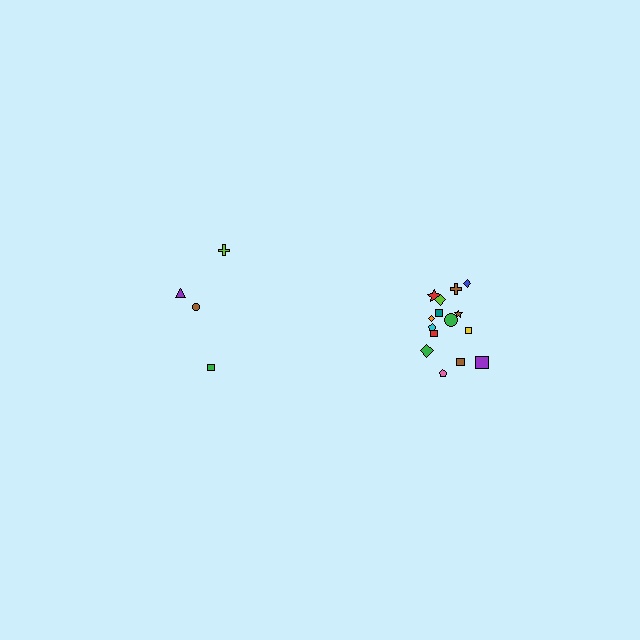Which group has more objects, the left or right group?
The right group.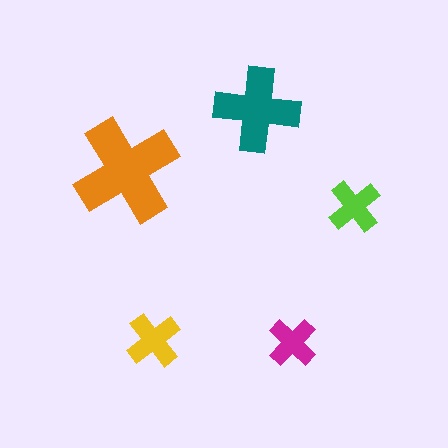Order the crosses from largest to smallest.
the orange one, the teal one, the yellow one, the lime one, the magenta one.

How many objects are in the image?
There are 5 objects in the image.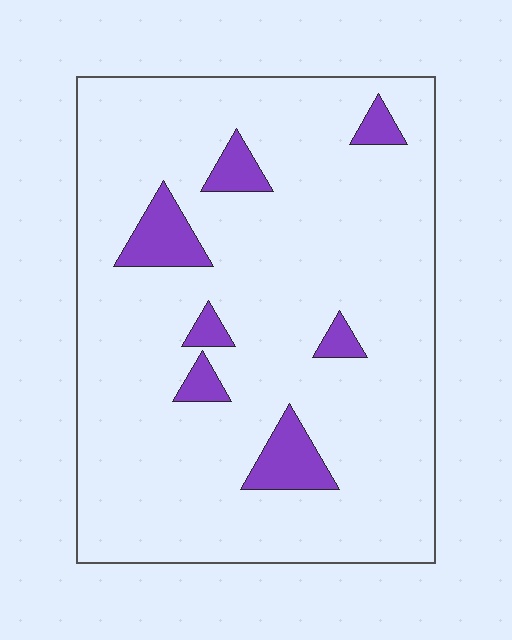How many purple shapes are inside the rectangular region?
7.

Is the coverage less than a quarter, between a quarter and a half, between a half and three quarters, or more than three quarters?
Less than a quarter.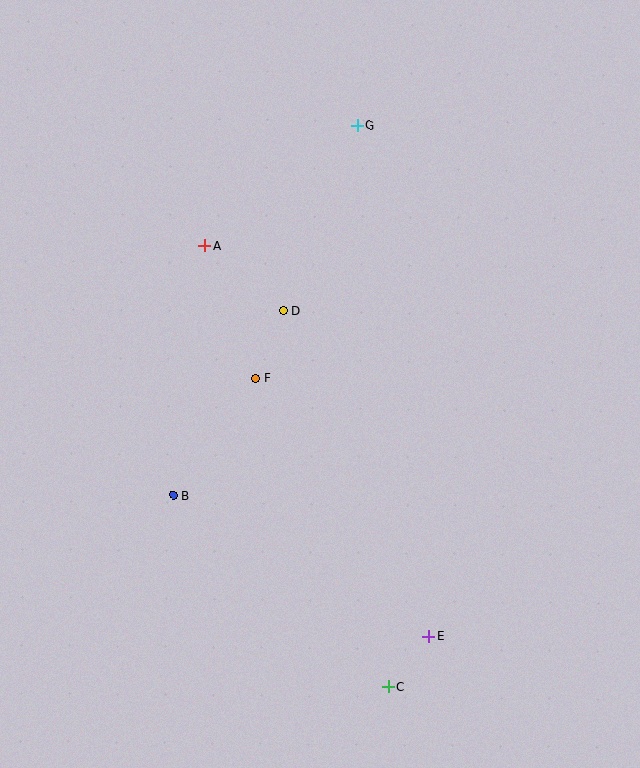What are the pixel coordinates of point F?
Point F is at (256, 379).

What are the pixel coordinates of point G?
Point G is at (357, 126).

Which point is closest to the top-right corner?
Point G is closest to the top-right corner.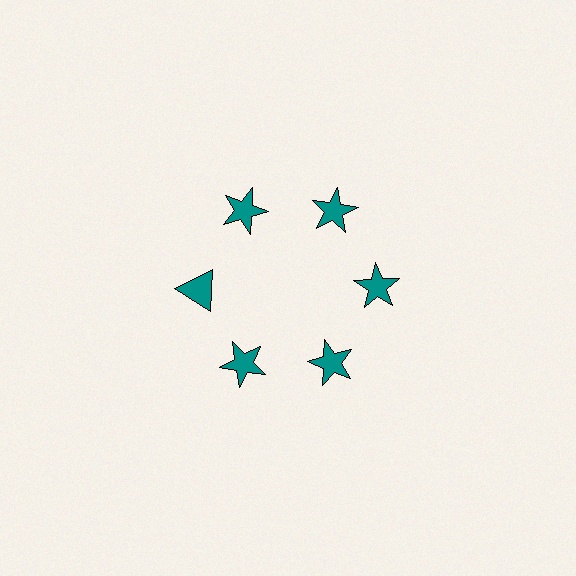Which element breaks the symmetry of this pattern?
The teal triangle at roughly the 9 o'clock position breaks the symmetry. All other shapes are teal stars.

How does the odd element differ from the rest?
It has a different shape: triangle instead of star.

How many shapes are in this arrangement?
There are 6 shapes arranged in a ring pattern.